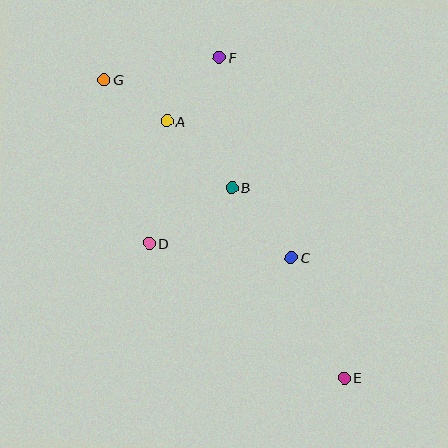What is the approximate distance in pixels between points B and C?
The distance between B and C is approximately 91 pixels.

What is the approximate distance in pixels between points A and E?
The distance between A and E is approximately 312 pixels.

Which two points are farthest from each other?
Points E and G are farthest from each other.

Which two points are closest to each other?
Points A and G are closest to each other.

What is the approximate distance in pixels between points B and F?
The distance between B and F is approximately 131 pixels.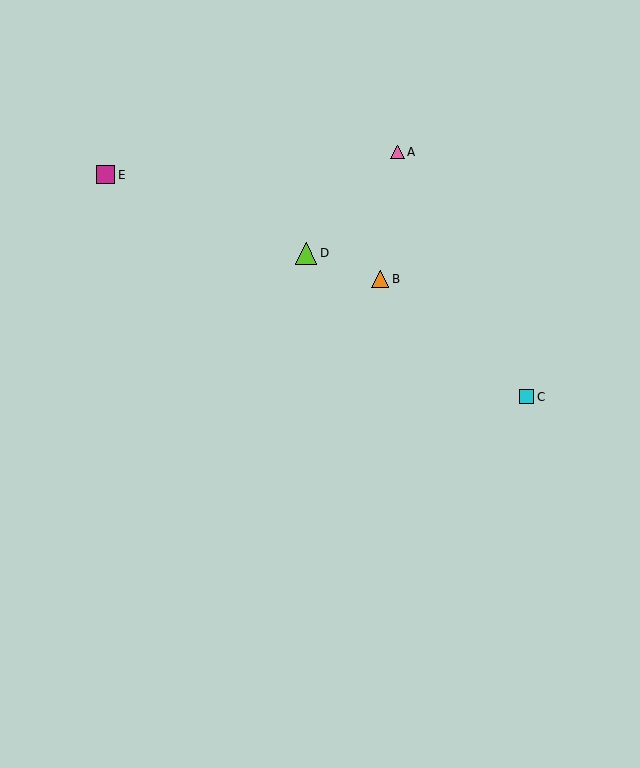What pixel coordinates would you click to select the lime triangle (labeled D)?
Click at (306, 253) to select the lime triangle D.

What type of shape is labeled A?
Shape A is a pink triangle.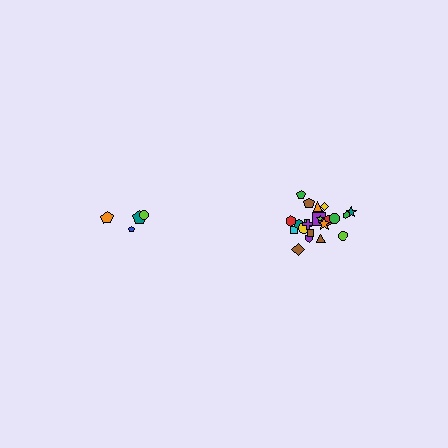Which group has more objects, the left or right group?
The right group.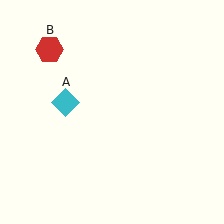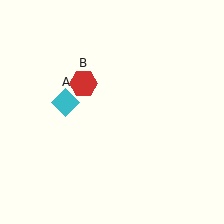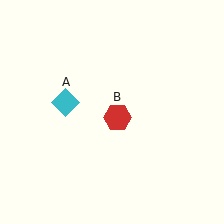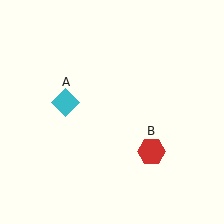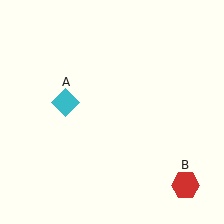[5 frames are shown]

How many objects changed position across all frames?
1 object changed position: red hexagon (object B).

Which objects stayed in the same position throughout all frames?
Cyan diamond (object A) remained stationary.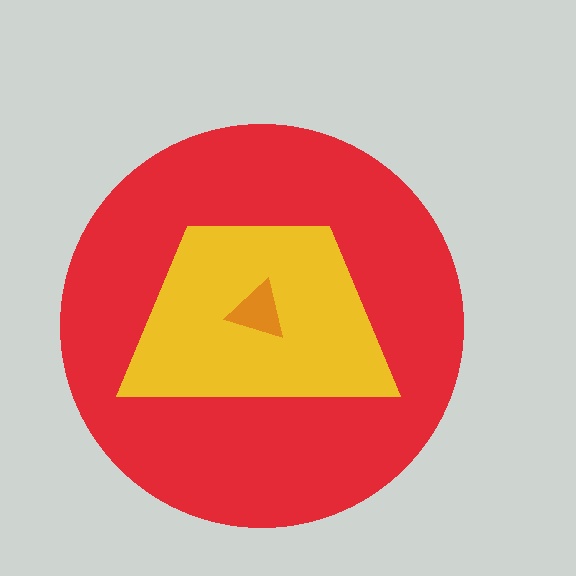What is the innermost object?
The orange triangle.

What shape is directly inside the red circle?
The yellow trapezoid.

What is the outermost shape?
The red circle.